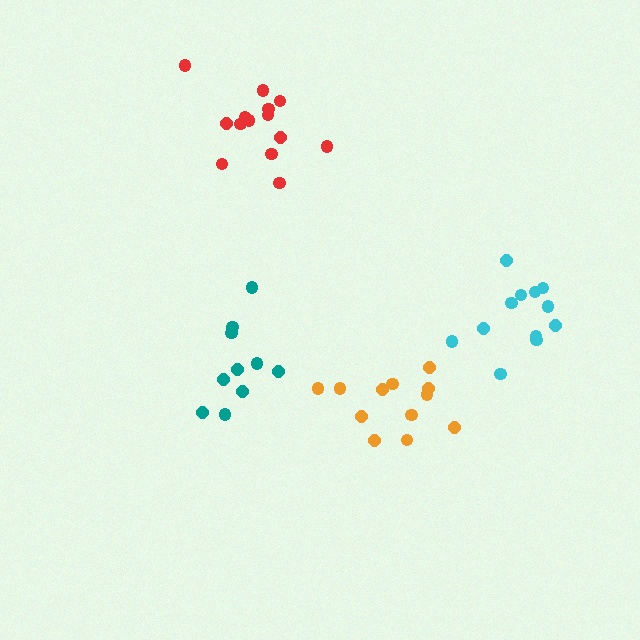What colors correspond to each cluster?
The clusters are colored: orange, red, teal, cyan.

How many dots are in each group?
Group 1: 12 dots, Group 2: 14 dots, Group 3: 10 dots, Group 4: 12 dots (48 total).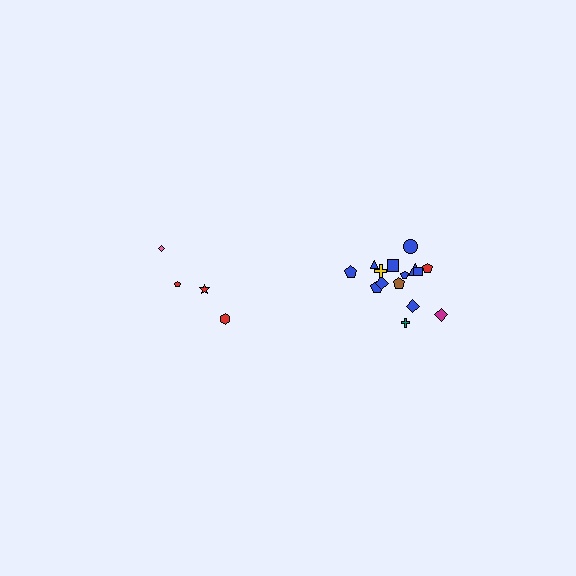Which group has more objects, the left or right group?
The right group.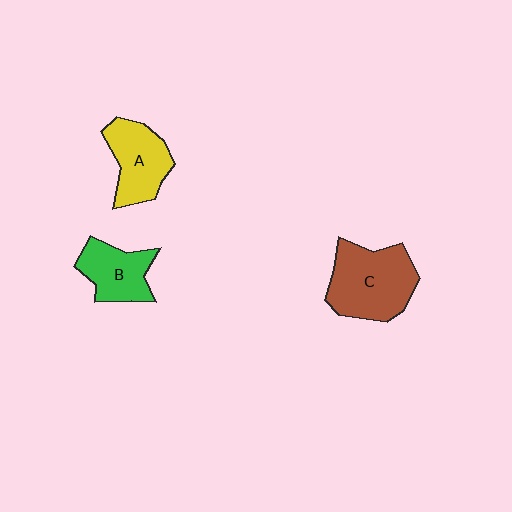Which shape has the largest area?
Shape C (brown).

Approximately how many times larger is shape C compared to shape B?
Approximately 1.6 times.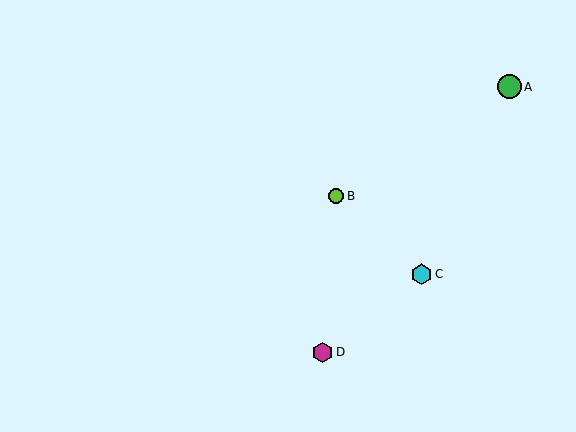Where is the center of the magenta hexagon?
The center of the magenta hexagon is at (323, 352).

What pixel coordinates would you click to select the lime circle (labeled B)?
Click at (336, 196) to select the lime circle B.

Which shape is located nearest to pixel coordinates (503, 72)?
The green circle (labeled A) at (509, 87) is nearest to that location.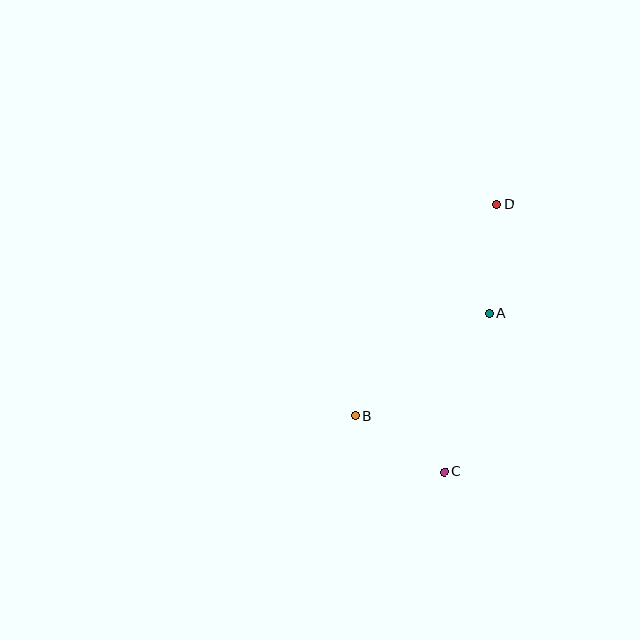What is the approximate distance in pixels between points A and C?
The distance between A and C is approximately 165 pixels.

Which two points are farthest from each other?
Points C and D are farthest from each other.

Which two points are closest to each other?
Points B and C are closest to each other.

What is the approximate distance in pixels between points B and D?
The distance between B and D is approximately 254 pixels.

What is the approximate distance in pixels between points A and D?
The distance between A and D is approximately 109 pixels.